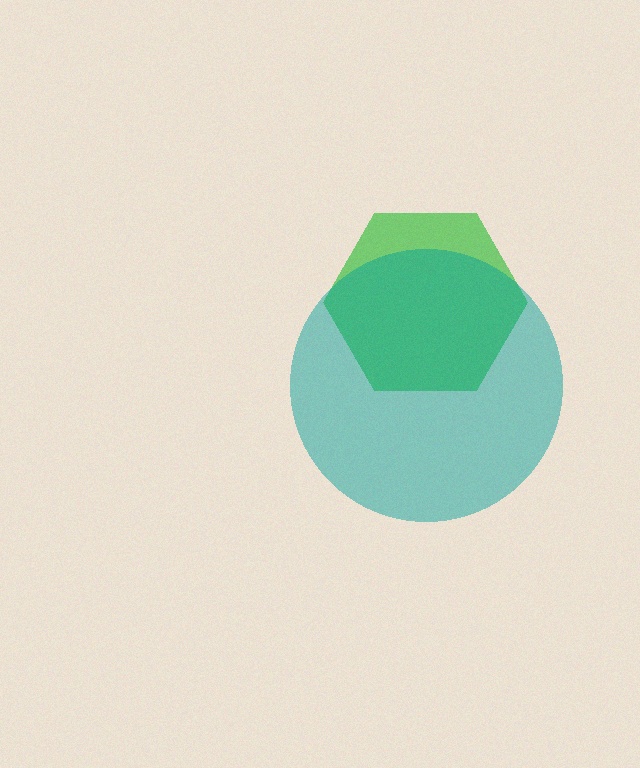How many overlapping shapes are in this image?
There are 2 overlapping shapes in the image.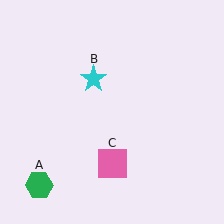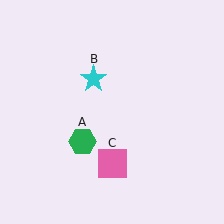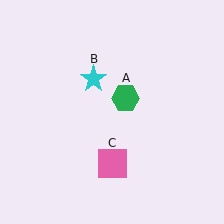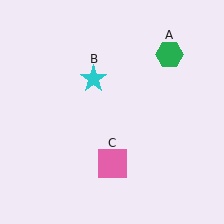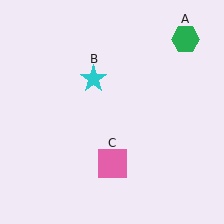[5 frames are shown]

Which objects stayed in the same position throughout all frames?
Cyan star (object B) and pink square (object C) remained stationary.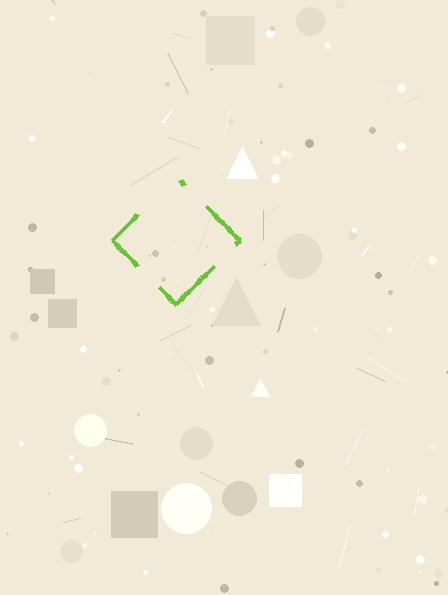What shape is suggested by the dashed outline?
The dashed outline suggests a diamond.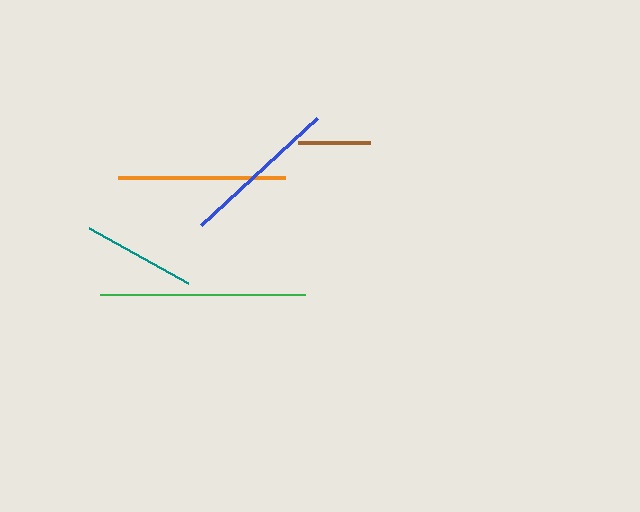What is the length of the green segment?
The green segment is approximately 205 pixels long.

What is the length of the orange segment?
The orange segment is approximately 167 pixels long.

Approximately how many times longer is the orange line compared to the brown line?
The orange line is approximately 2.3 times the length of the brown line.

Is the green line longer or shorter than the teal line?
The green line is longer than the teal line.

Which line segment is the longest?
The green line is the longest at approximately 205 pixels.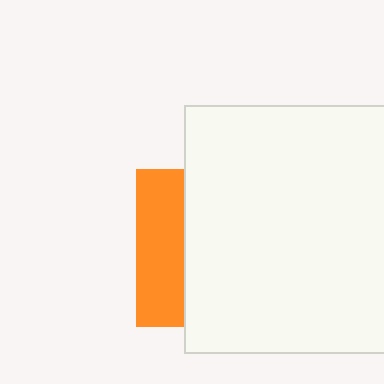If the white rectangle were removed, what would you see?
You would see the complete orange square.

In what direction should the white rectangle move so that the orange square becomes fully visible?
The white rectangle should move right. That is the shortest direction to clear the overlap and leave the orange square fully visible.